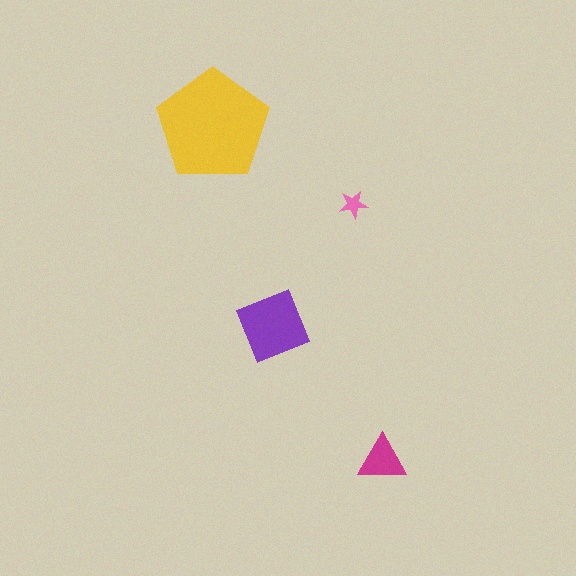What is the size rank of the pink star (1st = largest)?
4th.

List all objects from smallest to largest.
The pink star, the magenta triangle, the purple square, the yellow pentagon.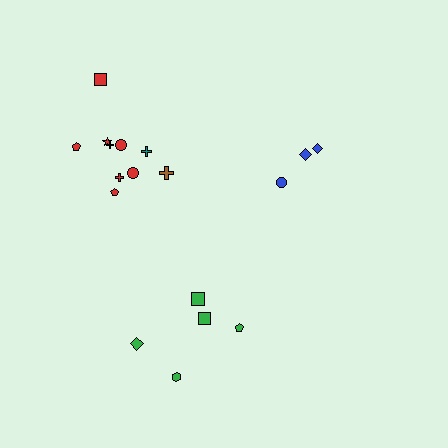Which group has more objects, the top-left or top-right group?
The top-left group.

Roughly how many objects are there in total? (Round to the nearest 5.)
Roughly 20 objects in total.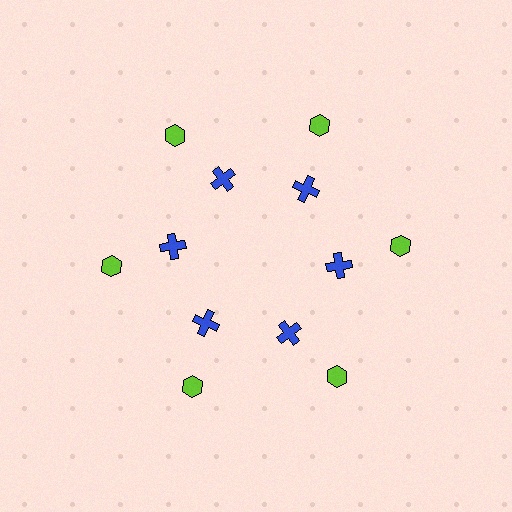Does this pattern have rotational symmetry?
Yes, this pattern has 6-fold rotational symmetry. It looks the same after rotating 60 degrees around the center.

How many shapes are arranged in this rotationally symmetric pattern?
There are 12 shapes, arranged in 6 groups of 2.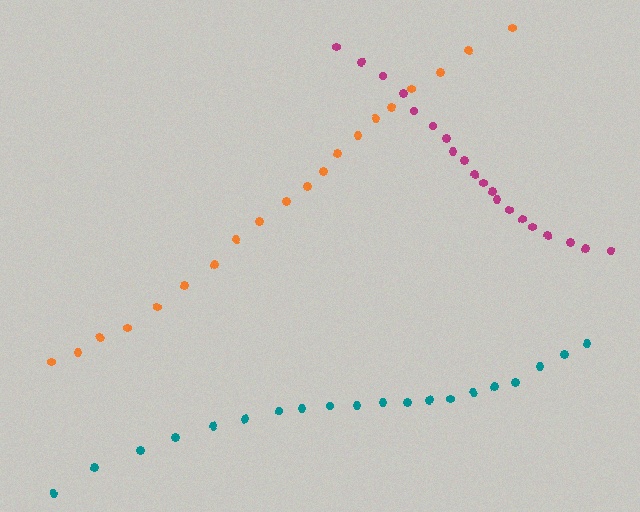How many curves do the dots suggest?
There are 3 distinct paths.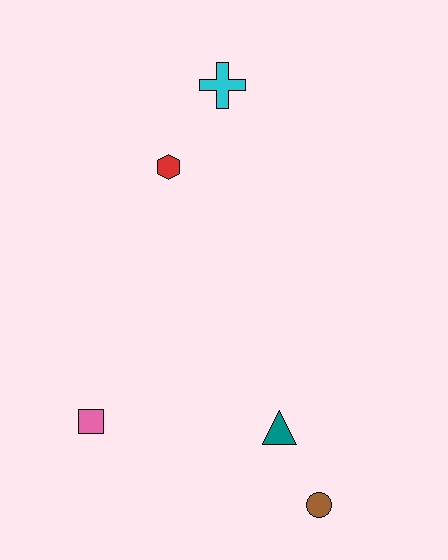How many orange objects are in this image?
There are no orange objects.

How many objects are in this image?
There are 5 objects.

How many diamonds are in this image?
There are no diamonds.